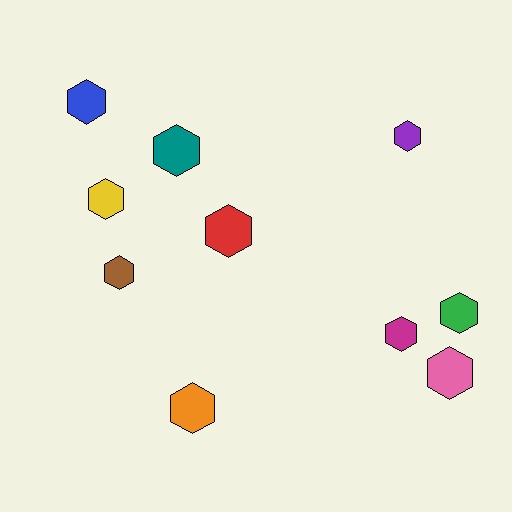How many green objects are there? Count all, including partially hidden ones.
There is 1 green object.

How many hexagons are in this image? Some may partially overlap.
There are 10 hexagons.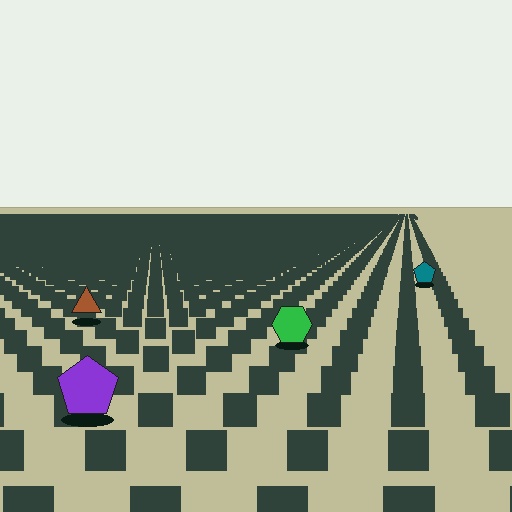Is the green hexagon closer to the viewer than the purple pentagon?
No. The purple pentagon is closer — you can tell from the texture gradient: the ground texture is coarser near it.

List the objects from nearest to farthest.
From nearest to farthest: the purple pentagon, the green hexagon, the brown triangle, the teal pentagon.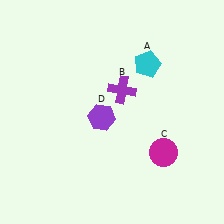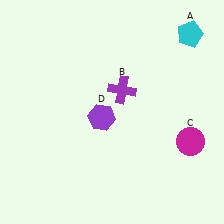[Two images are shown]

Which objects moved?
The objects that moved are: the cyan pentagon (A), the magenta circle (C).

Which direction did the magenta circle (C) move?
The magenta circle (C) moved right.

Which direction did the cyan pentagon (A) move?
The cyan pentagon (A) moved right.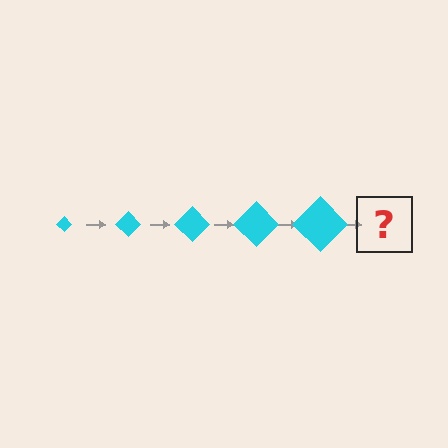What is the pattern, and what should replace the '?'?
The pattern is that the diamond gets progressively larger each step. The '?' should be a cyan diamond, larger than the previous one.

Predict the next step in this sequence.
The next step is a cyan diamond, larger than the previous one.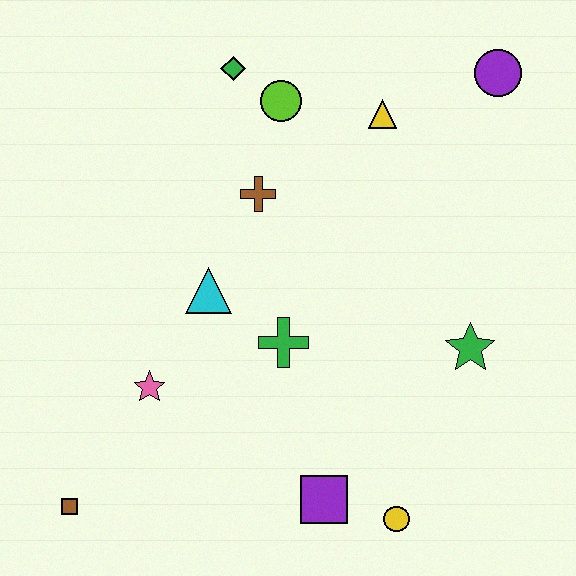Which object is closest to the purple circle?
The yellow triangle is closest to the purple circle.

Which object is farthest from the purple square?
The purple circle is farthest from the purple square.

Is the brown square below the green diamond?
Yes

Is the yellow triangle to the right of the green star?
No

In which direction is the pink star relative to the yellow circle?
The pink star is to the left of the yellow circle.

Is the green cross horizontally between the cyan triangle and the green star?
Yes